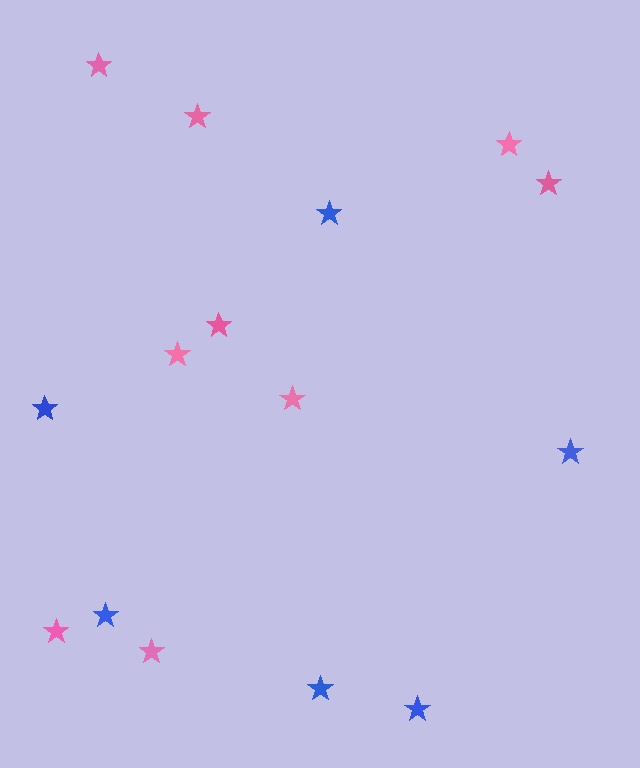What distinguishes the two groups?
There are 2 groups: one group of blue stars (6) and one group of pink stars (9).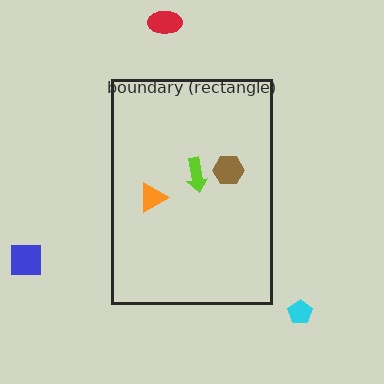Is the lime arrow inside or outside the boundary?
Inside.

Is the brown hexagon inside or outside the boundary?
Inside.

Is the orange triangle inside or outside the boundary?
Inside.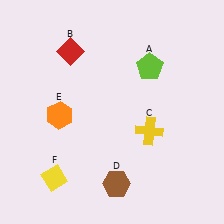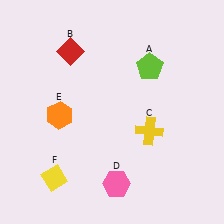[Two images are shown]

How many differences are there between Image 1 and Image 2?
There is 1 difference between the two images.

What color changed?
The hexagon (D) changed from brown in Image 1 to pink in Image 2.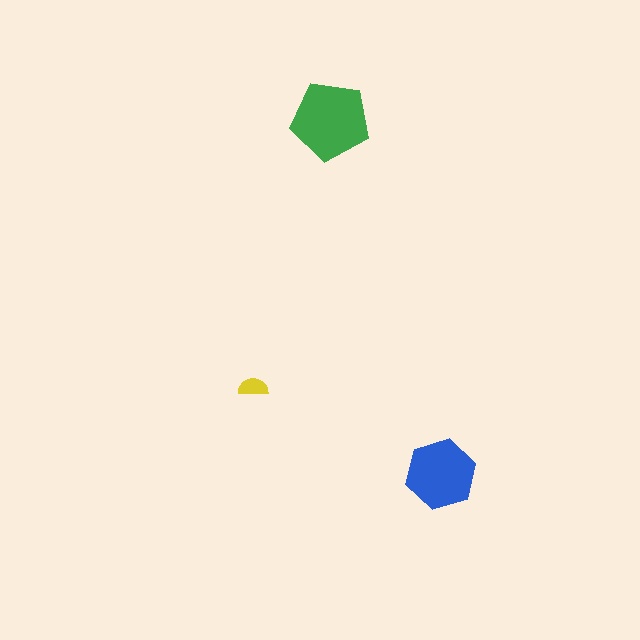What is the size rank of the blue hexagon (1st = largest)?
2nd.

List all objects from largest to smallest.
The green pentagon, the blue hexagon, the yellow semicircle.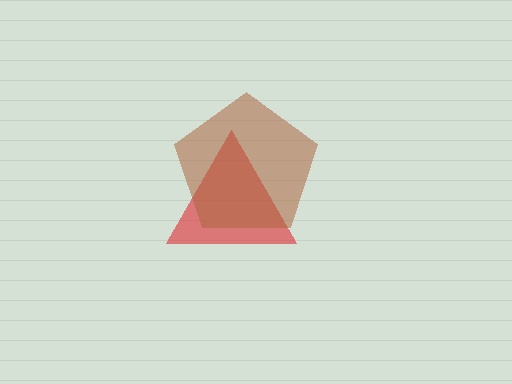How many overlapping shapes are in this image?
There are 2 overlapping shapes in the image.